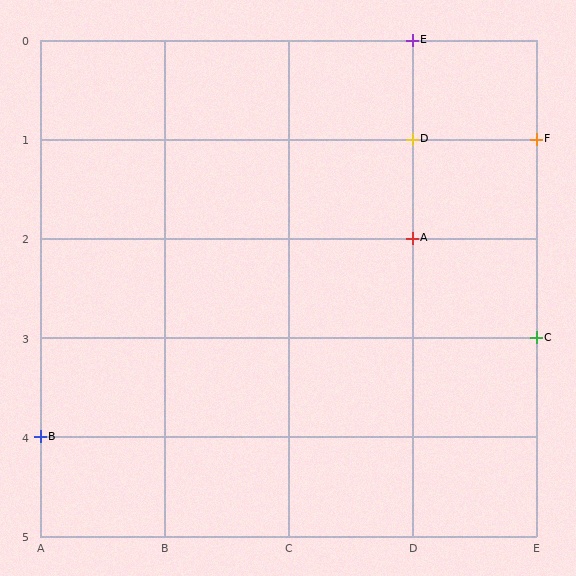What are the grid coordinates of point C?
Point C is at grid coordinates (E, 3).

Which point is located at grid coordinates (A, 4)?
Point B is at (A, 4).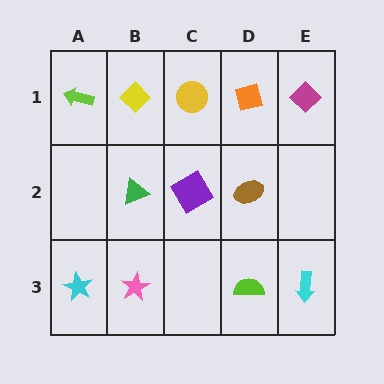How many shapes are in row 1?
5 shapes.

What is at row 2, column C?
A purple diamond.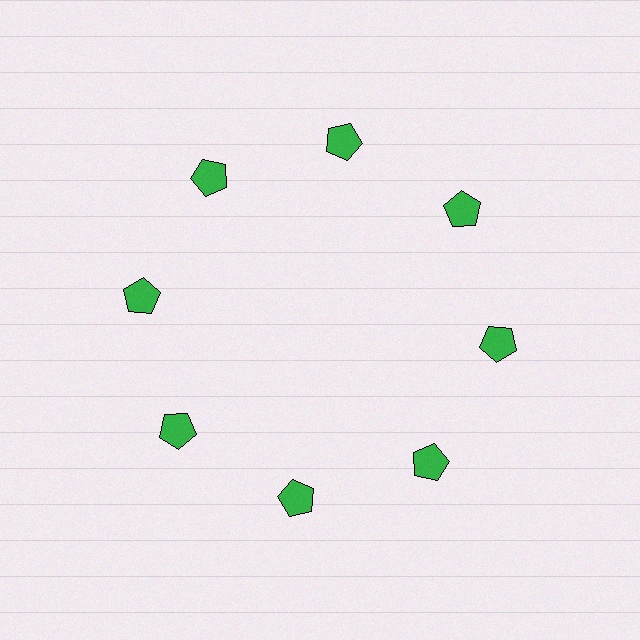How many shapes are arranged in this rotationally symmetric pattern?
There are 8 shapes, arranged in 8 groups of 1.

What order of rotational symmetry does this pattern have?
This pattern has 8-fold rotational symmetry.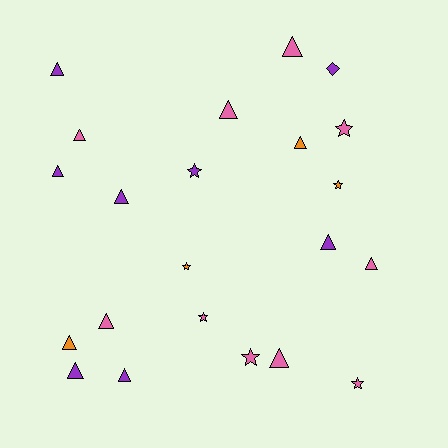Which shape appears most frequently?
Triangle, with 14 objects.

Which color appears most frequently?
Pink, with 10 objects.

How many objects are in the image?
There are 22 objects.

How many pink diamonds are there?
There are no pink diamonds.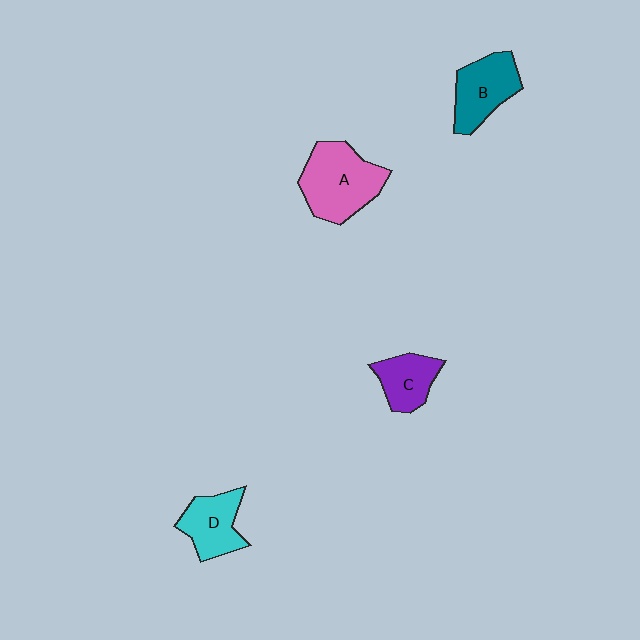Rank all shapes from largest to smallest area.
From largest to smallest: A (pink), B (teal), D (cyan), C (purple).